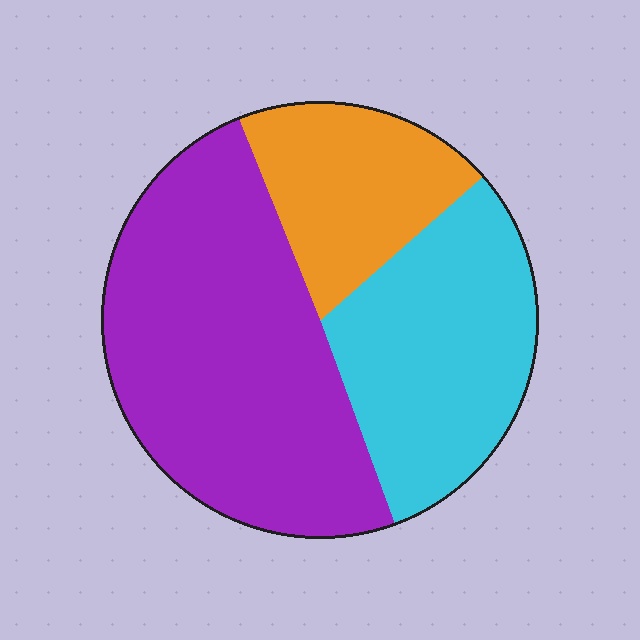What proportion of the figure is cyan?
Cyan covers roughly 30% of the figure.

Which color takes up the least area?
Orange, at roughly 20%.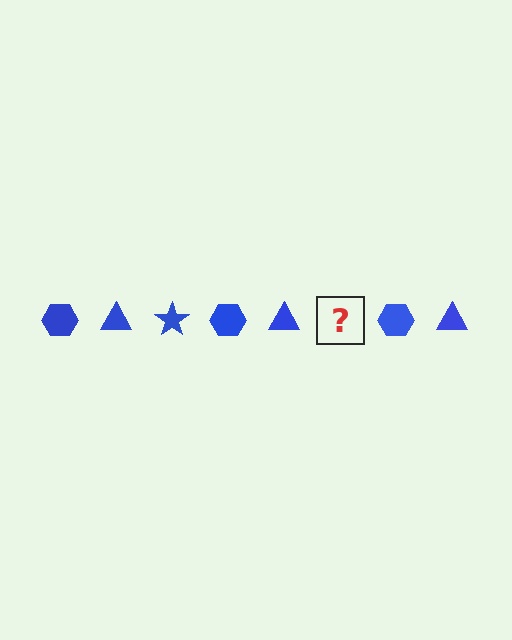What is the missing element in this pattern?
The missing element is a blue star.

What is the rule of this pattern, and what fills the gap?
The rule is that the pattern cycles through hexagon, triangle, star shapes in blue. The gap should be filled with a blue star.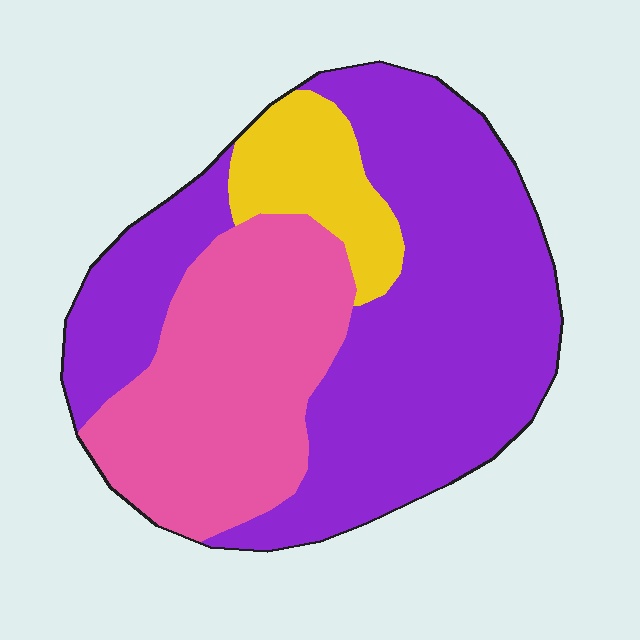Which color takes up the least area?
Yellow, at roughly 10%.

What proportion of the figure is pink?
Pink takes up between a sixth and a third of the figure.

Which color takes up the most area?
Purple, at roughly 60%.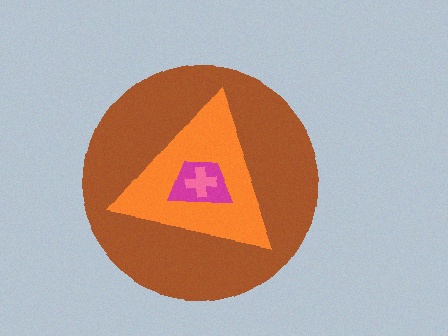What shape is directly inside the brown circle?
The orange triangle.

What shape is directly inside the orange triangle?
The magenta trapezoid.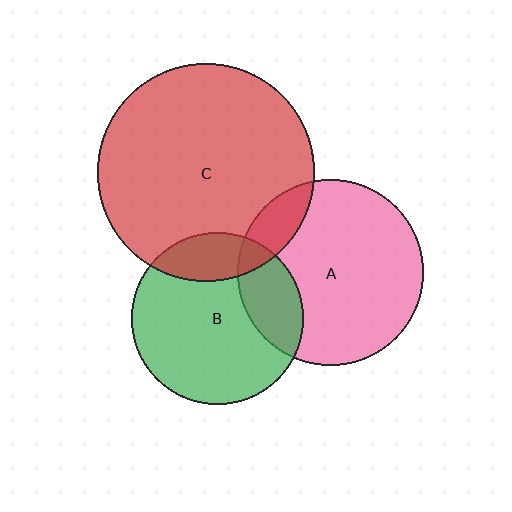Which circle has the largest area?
Circle C (red).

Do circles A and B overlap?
Yes.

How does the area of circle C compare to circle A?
Approximately 1.4 times.